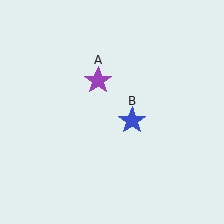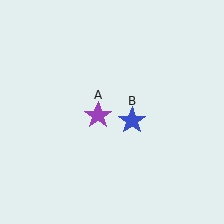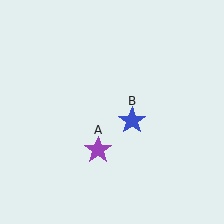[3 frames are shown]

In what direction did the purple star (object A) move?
The purple star (object A) moved down.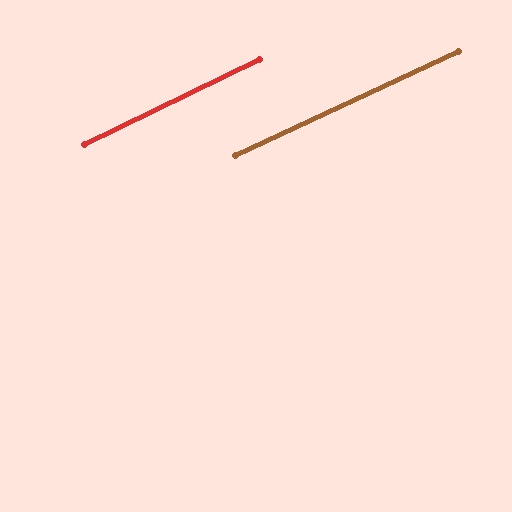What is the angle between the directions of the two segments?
Approximately 1 degree.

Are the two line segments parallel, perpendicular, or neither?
Parallel — their directions differ by only 0.8°.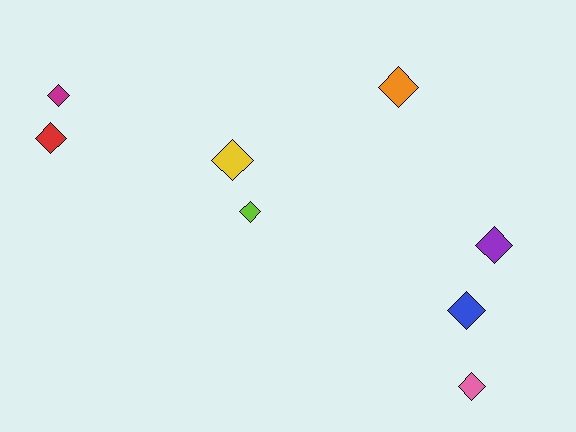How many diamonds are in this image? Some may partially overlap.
There are 8 diamonds.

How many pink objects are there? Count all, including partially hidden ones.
There is 1 pink object.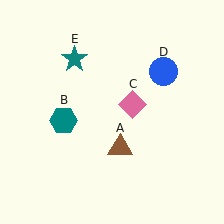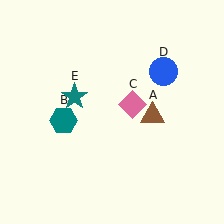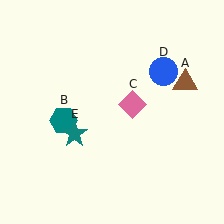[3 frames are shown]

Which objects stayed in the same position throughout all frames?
Teal hexagon (object B) and pink diamond (object C) and blue circle (object D) remained stationary.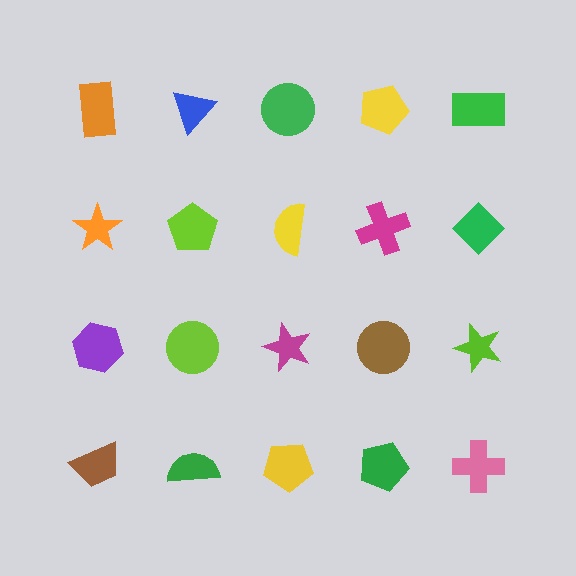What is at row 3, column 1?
A purple hexagon.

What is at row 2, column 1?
An orange star.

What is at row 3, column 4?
A brown circle.